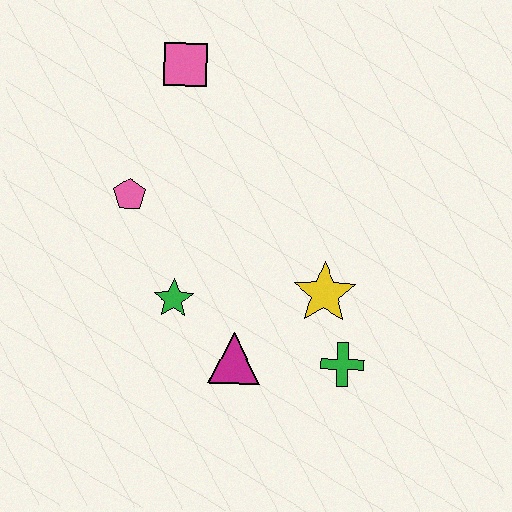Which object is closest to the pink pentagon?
The green star is closest to the pink pentagon.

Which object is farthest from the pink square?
The green cross is farthest from the pink square.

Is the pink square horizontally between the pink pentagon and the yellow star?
Yes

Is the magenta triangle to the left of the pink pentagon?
No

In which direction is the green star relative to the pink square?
The green star is below the pink square.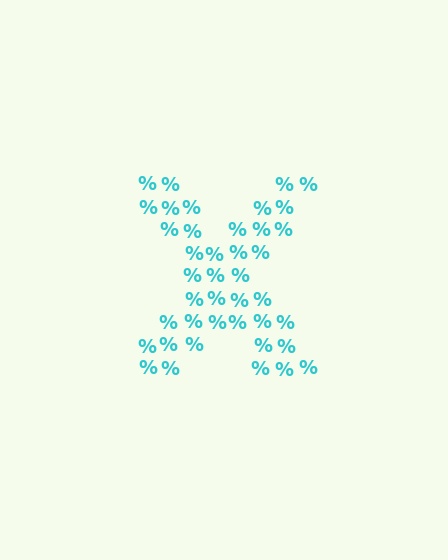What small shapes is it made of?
It is made of small percent signs.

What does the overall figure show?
The overall figure shows the letter X.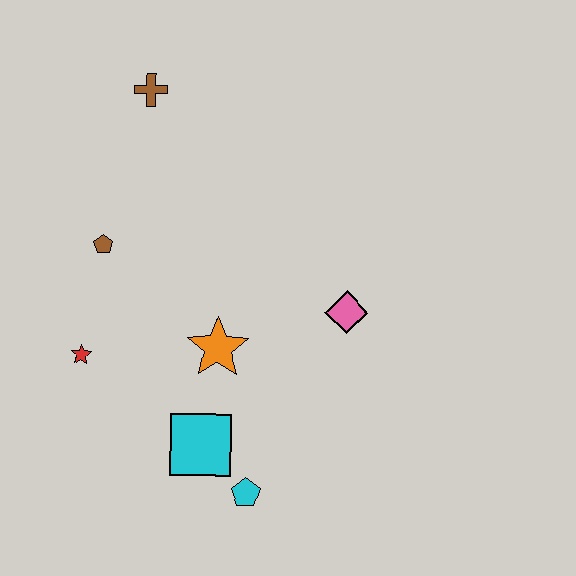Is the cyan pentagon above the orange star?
No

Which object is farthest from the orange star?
The brown cross is farthest from the orange star.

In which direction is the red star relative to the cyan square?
The red star is to the left of the cyan square.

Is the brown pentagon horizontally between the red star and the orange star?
Yes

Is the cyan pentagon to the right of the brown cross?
Yes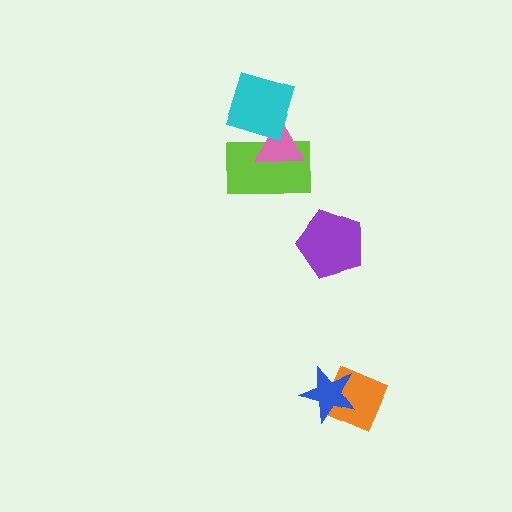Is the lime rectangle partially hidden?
Yes, it is partially covered by another shape.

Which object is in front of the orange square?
The blue star is in front of the orange square.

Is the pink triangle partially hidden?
Yes, it is partially covered by another shape.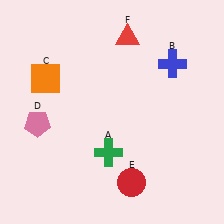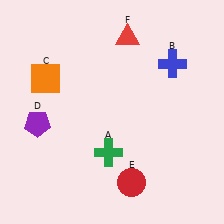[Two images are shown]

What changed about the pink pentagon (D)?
In Image 1, D is pink. In Image 2, it changed to purple.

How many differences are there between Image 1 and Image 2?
There is 1 difference between the two images.